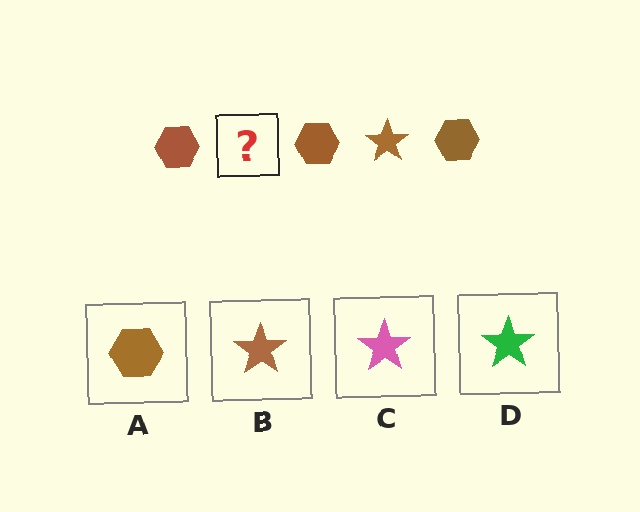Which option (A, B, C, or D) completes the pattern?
B.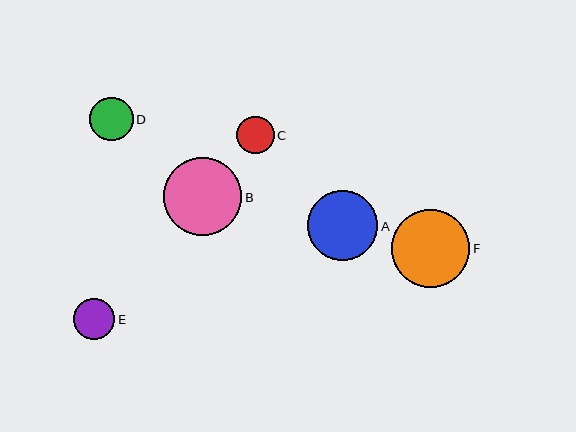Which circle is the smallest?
Circle C is the smallest with a size of approximately 37 pixels.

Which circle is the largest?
Circle B is the largest with a size of approximately 79 pixels.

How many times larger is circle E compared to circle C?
Circle E is approximately 1.1 times the size of circle C.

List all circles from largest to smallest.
From largest to smallest: B, F, A, D, E, C.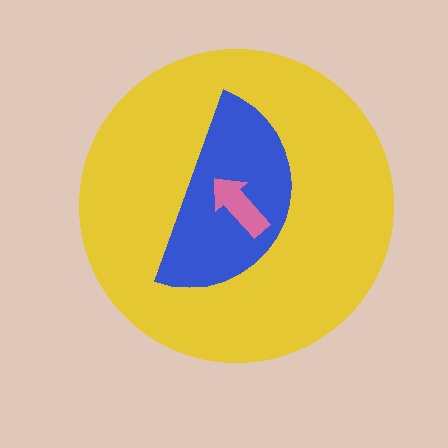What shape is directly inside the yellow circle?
The blue semicircle.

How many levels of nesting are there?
3.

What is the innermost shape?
The pink arrow.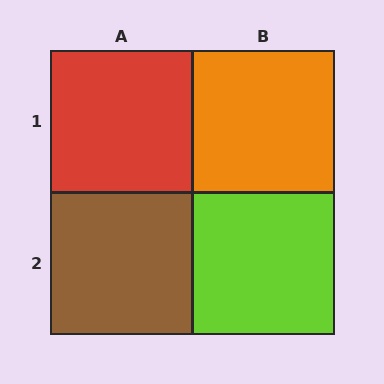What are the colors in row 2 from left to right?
Brown, lime.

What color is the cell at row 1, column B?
Orange.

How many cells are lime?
1 cell is lime.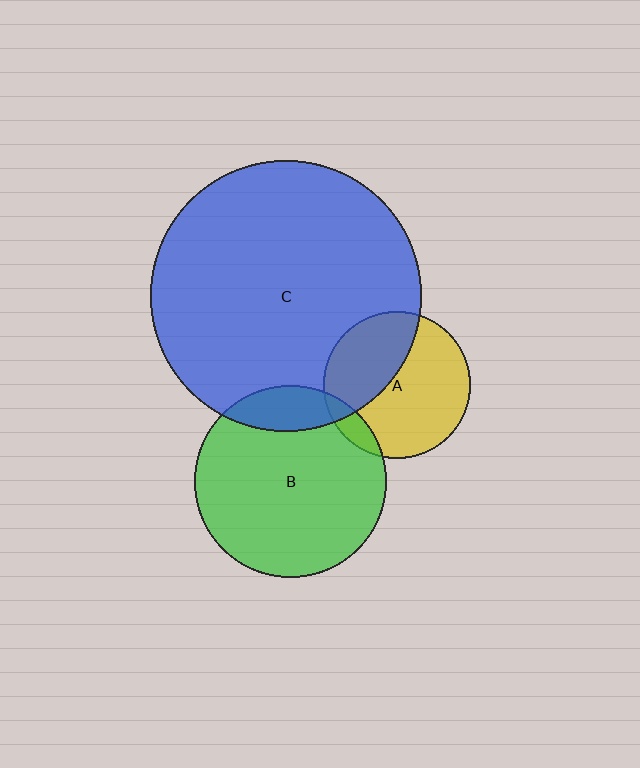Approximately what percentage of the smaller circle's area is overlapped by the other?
Approximately 10%.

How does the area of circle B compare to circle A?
Approximately 1.7 times.